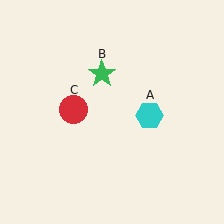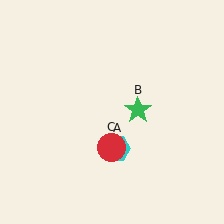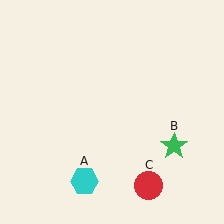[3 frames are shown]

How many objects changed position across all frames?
3 objects changed position: cyan hexagon (object A), green star (object B), red circle (object C).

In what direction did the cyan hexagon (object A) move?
The cyan hexagon (object A) moved down and to the left.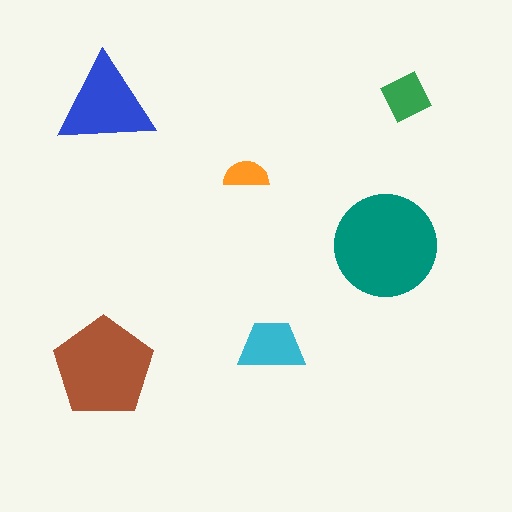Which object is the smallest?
The orange semicircle.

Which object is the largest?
The teal circle.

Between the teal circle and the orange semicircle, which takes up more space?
The teal circle.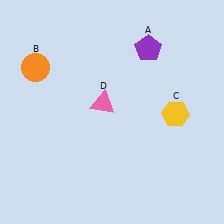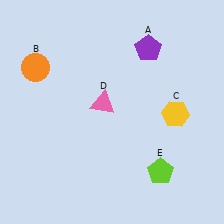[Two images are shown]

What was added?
A lime pentagon (E) was added in Image 2.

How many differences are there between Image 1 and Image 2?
There is 1 difference between the two images.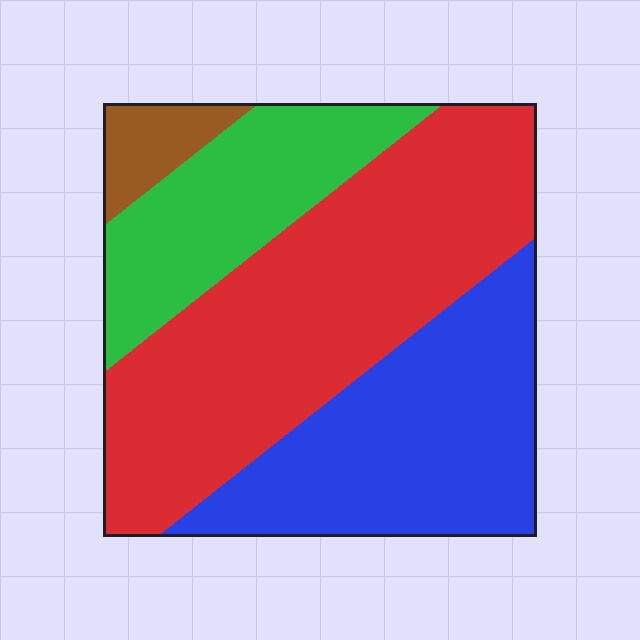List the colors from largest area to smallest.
From largest to smallest: red, blue, green, brown.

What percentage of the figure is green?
Green covers around 20% of the figure.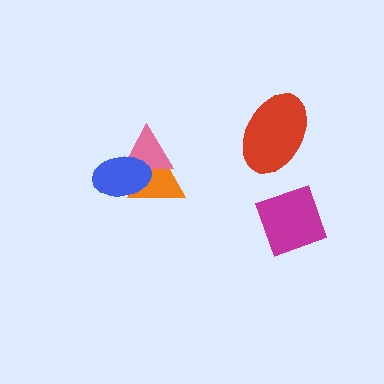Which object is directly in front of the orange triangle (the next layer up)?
The pink triangle is directly in front of the orange triangle.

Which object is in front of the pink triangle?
The blue ellipse is in front of the pink triangle.